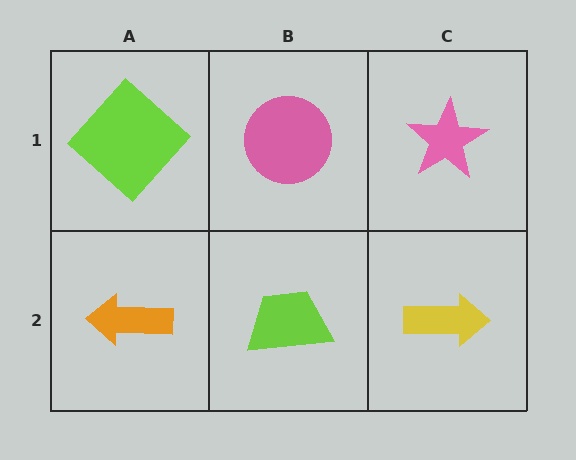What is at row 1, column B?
A pink circle.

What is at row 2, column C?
A yellow arrow.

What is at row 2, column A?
An orange arrow.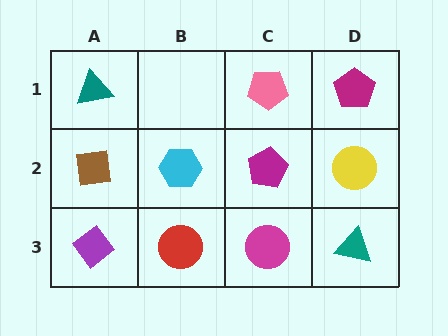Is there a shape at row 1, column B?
No, that cell is empty.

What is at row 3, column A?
A purple diamond.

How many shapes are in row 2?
4 shapes.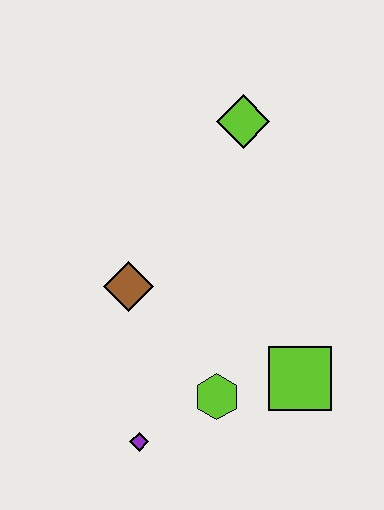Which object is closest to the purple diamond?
The lime hexagon is closest to the purple diamond.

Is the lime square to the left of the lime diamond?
No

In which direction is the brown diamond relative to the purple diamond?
The brown diamond is above the purple diamond.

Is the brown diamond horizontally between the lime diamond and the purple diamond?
No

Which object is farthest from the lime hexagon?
The lime diamond is farthest from the lime hexagon.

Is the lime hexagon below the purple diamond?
No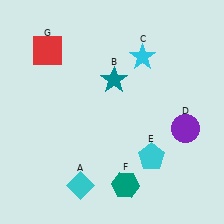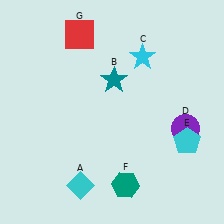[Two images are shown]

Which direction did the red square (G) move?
The red square (G) moved right.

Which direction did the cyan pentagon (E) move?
The cyan pentagon (E) moved right.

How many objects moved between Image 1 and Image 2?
2 objects moved between the two images.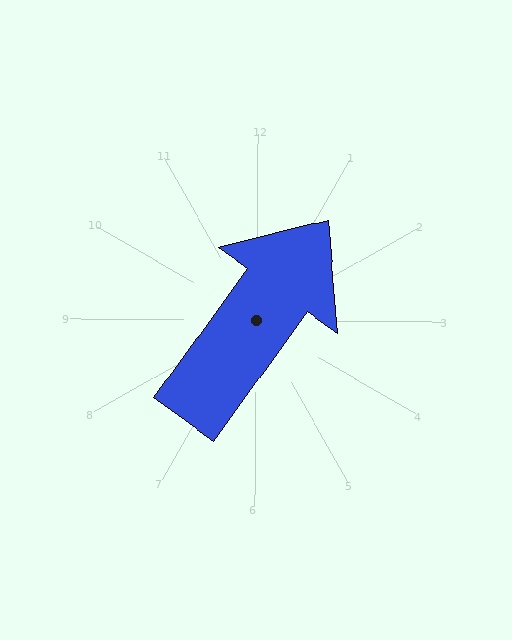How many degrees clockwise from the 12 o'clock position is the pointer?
Approximately 35 degrees.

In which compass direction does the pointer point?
Northeast.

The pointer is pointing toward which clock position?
Roughly 1 o'clock.